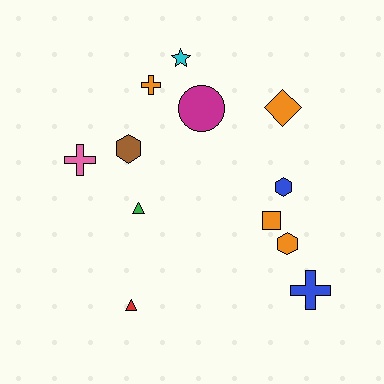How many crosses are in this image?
There are 3 crosses.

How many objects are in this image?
There are 12 objects.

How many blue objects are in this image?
There are 2 blue objects.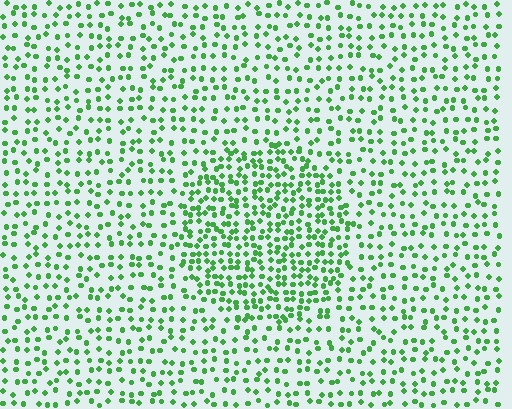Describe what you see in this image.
The image contains small green elements arranged at two different densities. A circle-shaped region is visible where the elements are more densely packed than the surrounding area.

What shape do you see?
I see a circle.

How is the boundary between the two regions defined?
The boundary is defined by a change in element density (approximately 1.8x ratio). All elements are the same color, size, and shape.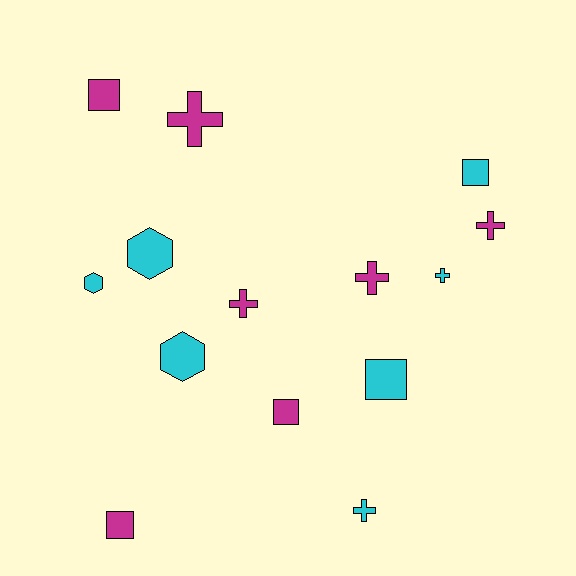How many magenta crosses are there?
There are 4 magenta crosses.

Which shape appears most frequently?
Cross, with 6 objects.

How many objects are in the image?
There are 14 objects.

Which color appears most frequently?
Cyan, with 7 objects.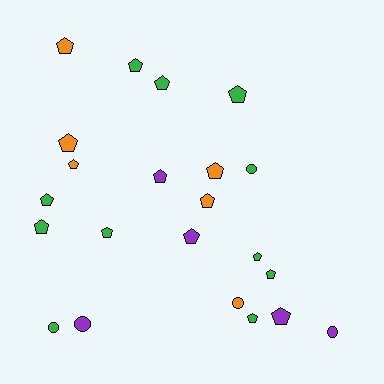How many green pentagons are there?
There are 9 green pentagons.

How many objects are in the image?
There are 22 objects.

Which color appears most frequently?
Green, with 11 objects.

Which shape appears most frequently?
Pentagon, with 17 objects.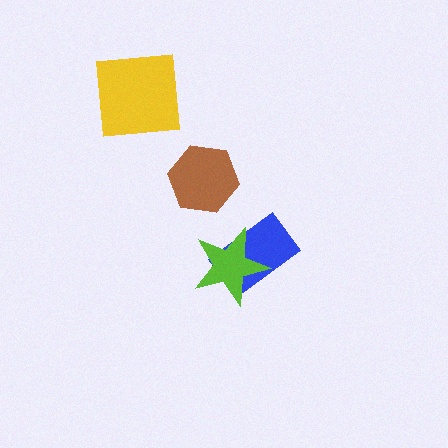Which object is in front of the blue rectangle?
The lime star is in front of the blue rectangle.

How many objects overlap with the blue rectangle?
1 object overlaps with the blue rectangle.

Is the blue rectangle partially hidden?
Yes, it is partially covered by another shape.